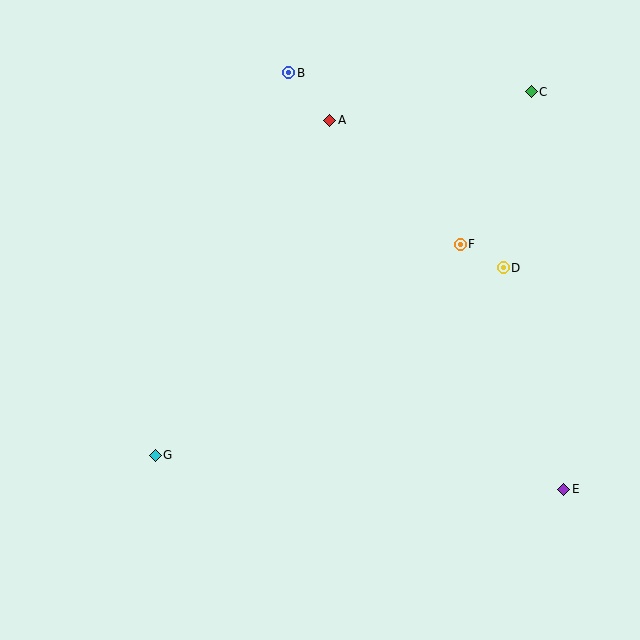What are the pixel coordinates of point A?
Point A is at (330, 120).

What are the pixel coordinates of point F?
Point F is at (460, 244).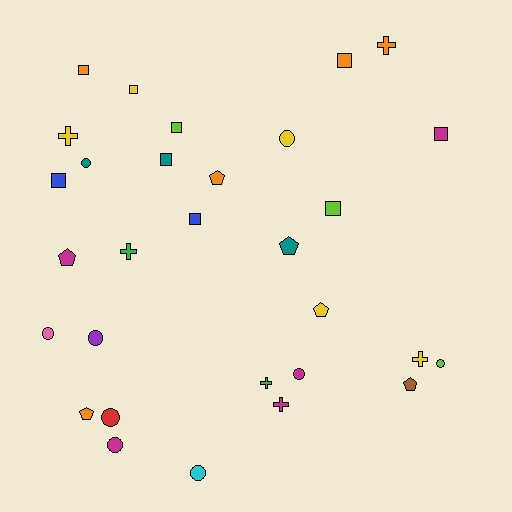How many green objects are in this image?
There are 2 green objects.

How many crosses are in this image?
There are 6 crosses.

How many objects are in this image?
There are 30 objects.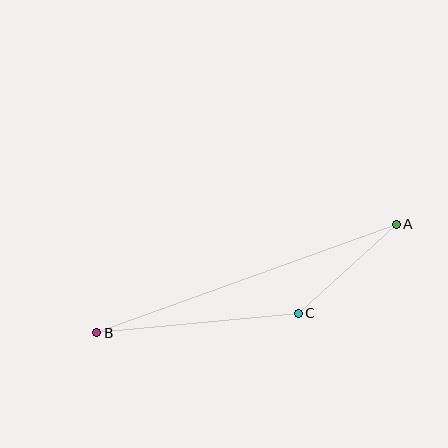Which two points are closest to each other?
Points A and C are closest to each other.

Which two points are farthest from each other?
Points A and B are farthest from each other.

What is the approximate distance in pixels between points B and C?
The distance between B and C is approximately 202 pixels.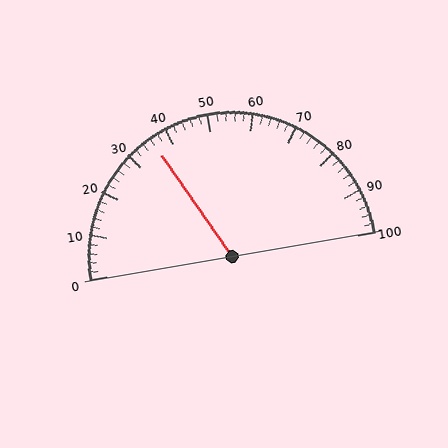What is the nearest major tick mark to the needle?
The nearest major tick mark is 40.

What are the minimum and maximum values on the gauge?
The gauge ranges from 0 to 100.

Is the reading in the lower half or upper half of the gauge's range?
The reading is in the lower half of the range (0 to 100).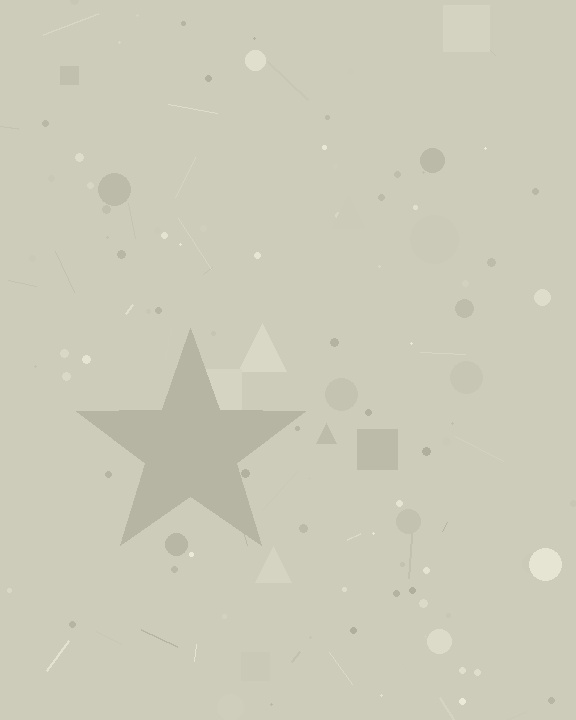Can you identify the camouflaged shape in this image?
The camouflaged shape is a star.